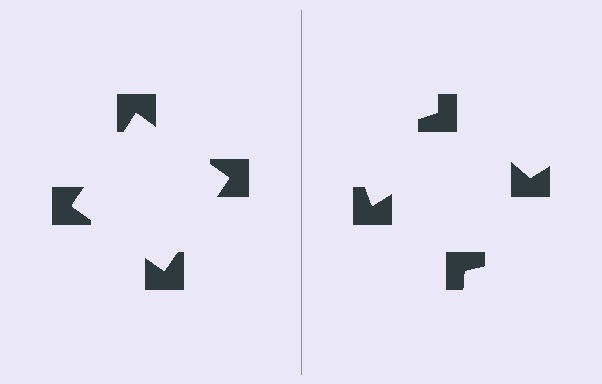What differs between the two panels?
The notched squares are positioned identically on both sides; only the wedge orientations differ. On the left they align to a square; on the right they are misaligned.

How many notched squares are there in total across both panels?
8 — 4 on each side.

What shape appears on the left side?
An illusory square.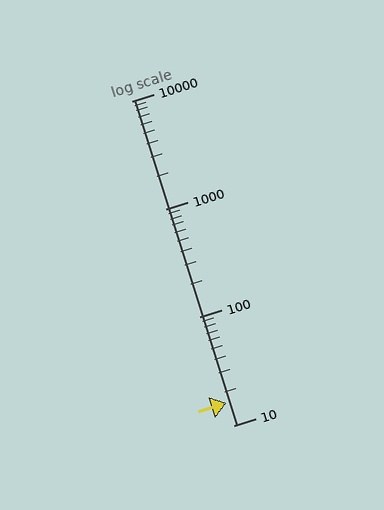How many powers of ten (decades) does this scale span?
The scale spans 3 decades, from 10 to 10000.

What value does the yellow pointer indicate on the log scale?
The pointer indicates approximately 16.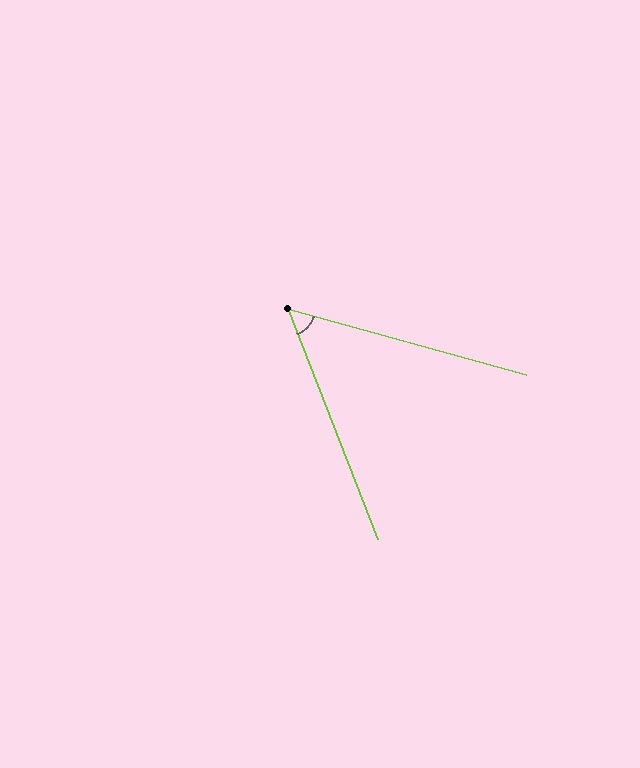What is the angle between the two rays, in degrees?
Approximately 53 degrees.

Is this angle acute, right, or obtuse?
It is acute.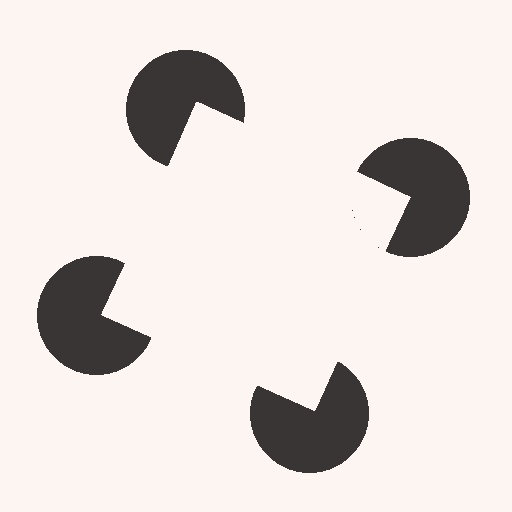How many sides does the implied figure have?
4 sides.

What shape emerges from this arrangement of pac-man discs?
An illusory square — its edges are inferred from the aligned wedge cuts in the pac-man discs, not physically drawn.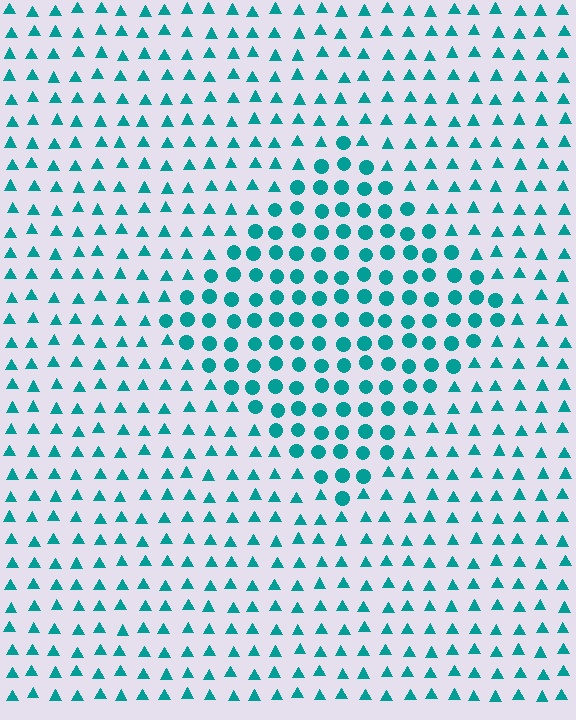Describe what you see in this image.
The image is filled with small teal elements arranged in a uniform grid. A diamond-shaped region contains circles, while the surrounding area contains triangles. The boundary is defined purely by the change in element shape.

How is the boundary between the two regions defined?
The boundary is defined by a change in element shape: circles inside vs. triangles outside. All elements share the same color and spacing.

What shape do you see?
I see a diamond.